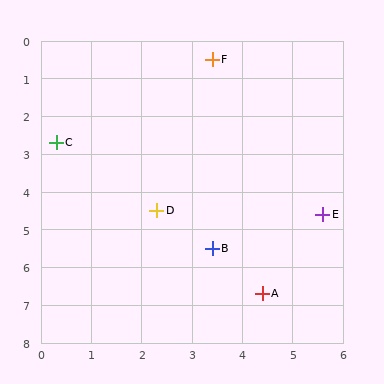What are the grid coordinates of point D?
Point D is at approximately (2.3, 4.5).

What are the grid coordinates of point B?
Point B is at approximately (3.4, 5.5).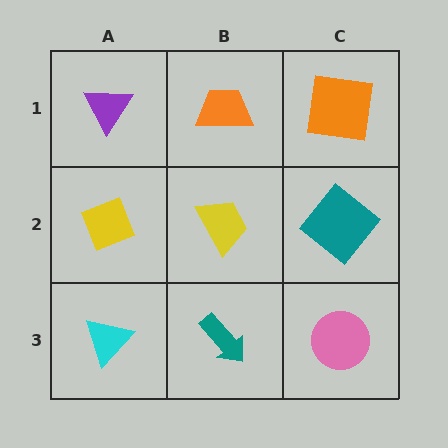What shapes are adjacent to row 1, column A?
A yellow diamond (row 2, column A), an orange trapezoid (row 1, column B).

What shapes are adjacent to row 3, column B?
A yellow trapezoid (row 2, column B), a cyan triangle (row 3, column A), a pink circle (row 3, column C).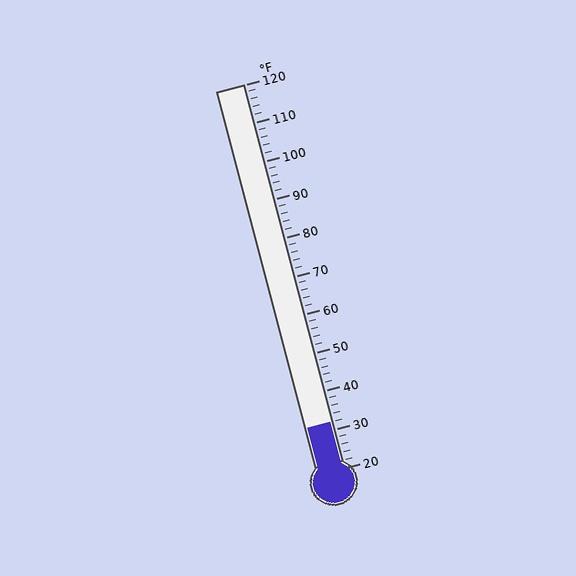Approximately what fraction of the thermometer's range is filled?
The thermometer is filled to approximately 10% of its range.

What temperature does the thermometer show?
The thermometer shows approximately 32°F.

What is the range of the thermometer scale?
The thermometer scale ranges from 20°F to 120°F.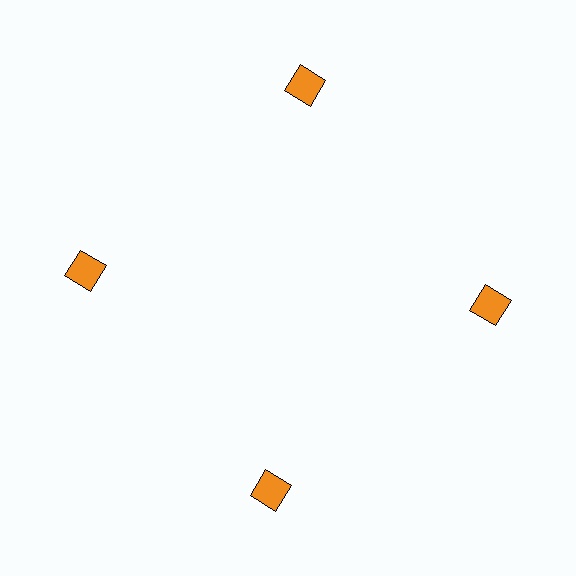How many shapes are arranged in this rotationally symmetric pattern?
There are 4 shapes, arranged in 4 groups of 1.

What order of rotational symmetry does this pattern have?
This pattern has 4-fold rotational symmetry.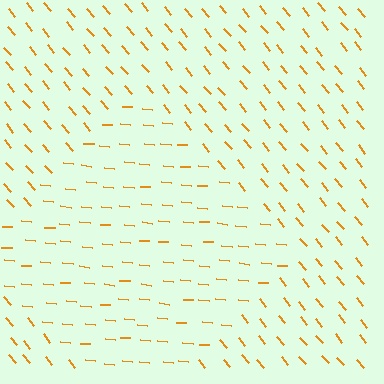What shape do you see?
I see a diamond.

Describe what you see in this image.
The image is filled with small orange line segments. A diamond region in the image has lines oriented differently from the surrounding lines, creating a visible texture boundary.